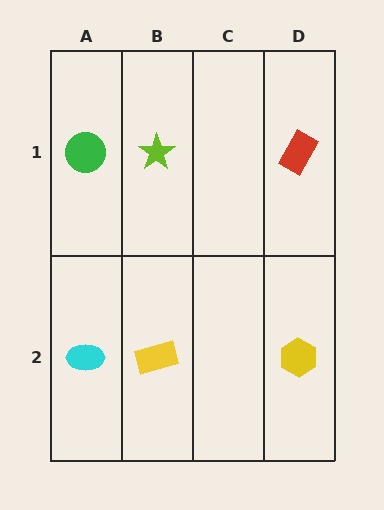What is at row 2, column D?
A yellow hexagon.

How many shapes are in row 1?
3 shapes.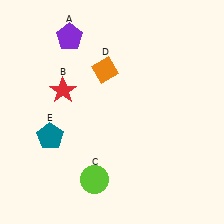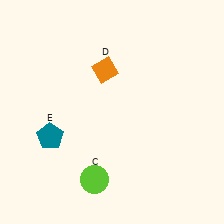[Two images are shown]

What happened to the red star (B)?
The red star (B) was removed in Image 2. It was in the top-left area of Image 1.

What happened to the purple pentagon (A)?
The purple pentagon (A) was removed in Image 2. It was in the top-left area of Image 1.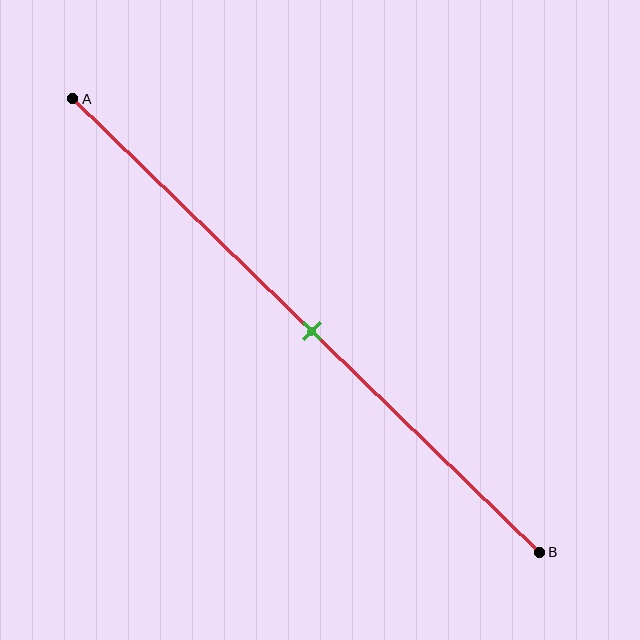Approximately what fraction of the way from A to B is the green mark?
The green mark is approximately 50% of the way from A to B.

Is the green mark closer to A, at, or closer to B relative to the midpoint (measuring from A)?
The green mark is approximately at the midpoint of segment AB.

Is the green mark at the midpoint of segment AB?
Yes, the mark is approximately at the midpoint.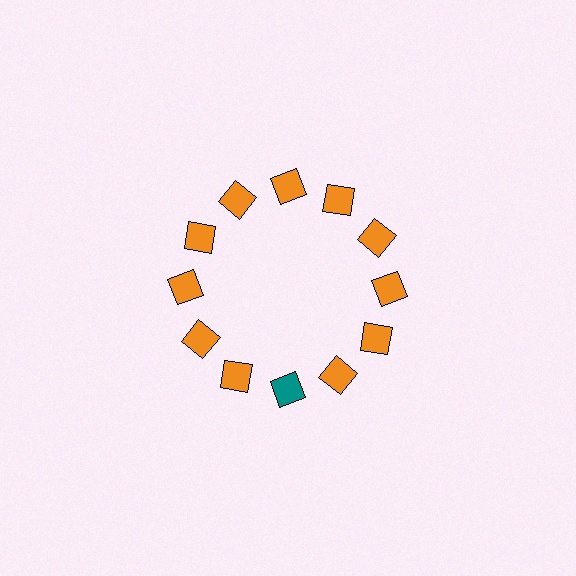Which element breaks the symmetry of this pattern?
The teal square at roughly the 6 o'clock position breaks the symmetry. All other shapes are orange squares.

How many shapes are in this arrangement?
There are 12 shapes arranged in a ring pattern.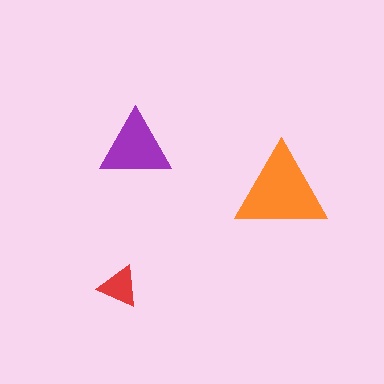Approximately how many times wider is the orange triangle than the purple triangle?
About 1.5 times wider.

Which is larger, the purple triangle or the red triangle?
The purple one.